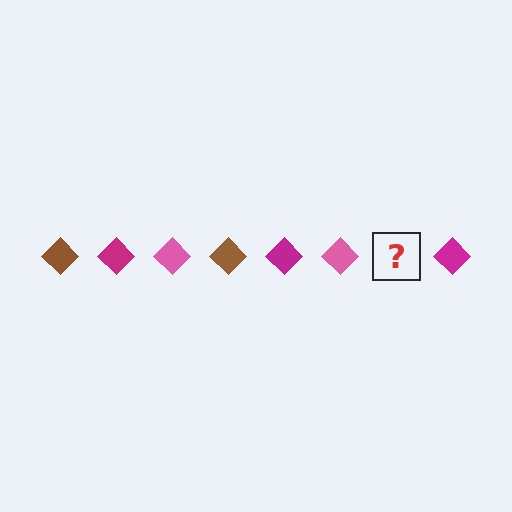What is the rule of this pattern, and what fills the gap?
The rule is that the pattern cycles through brown, magenta, pink diamonds. The gap should be filled with a brown diamond.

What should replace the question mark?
The question mark should be replaced with a brown diamond.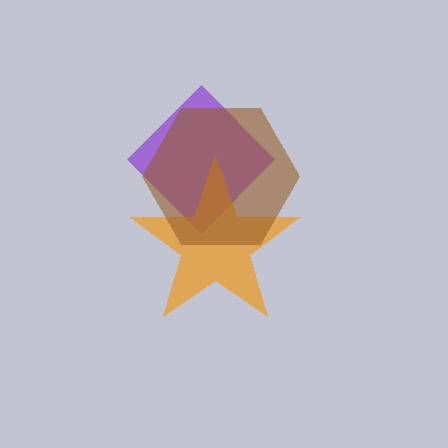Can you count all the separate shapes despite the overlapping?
Yes, there are 3 separate shapes.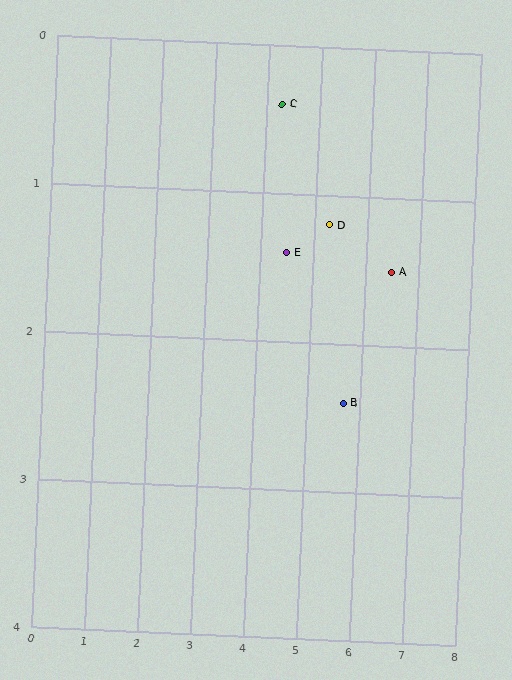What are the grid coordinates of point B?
Point B is at approximately (5.7, 2.4).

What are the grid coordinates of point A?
Point A is at approximately (6.5, 1.5).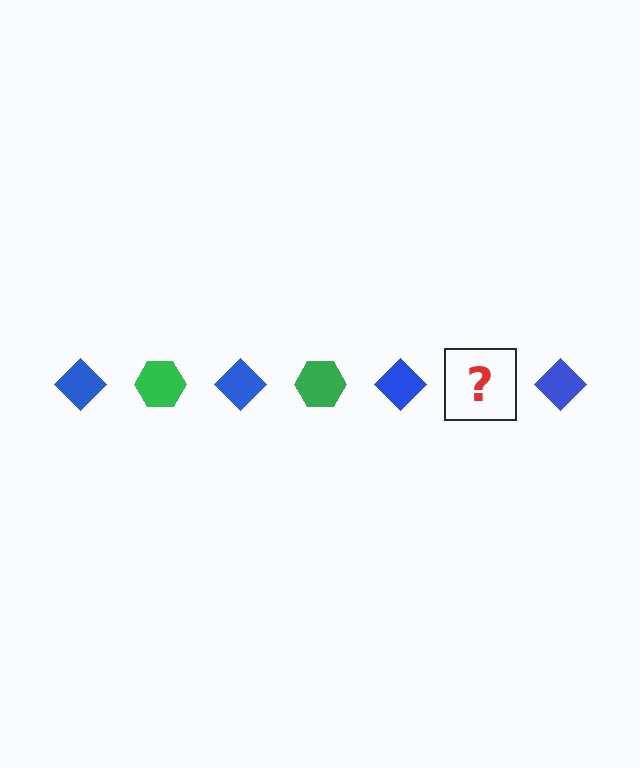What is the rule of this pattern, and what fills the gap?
The rule is that the pattern alternates between blue diamond and green hexagon. The gap should be filled with a green hexagon.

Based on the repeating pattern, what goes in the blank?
The blank should be a green hexagon.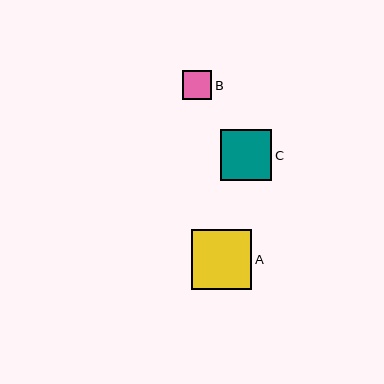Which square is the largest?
Square A is the largest with a size of approximately 60 pixels.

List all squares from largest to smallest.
From largest to smallest: A, C, B.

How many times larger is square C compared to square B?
Square C is approximately 1.8 times the size of square B.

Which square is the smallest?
Square B is the smallest with a size of approximately 29 pixels.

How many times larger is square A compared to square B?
Square A is approximately 2.1 times the size of square B.